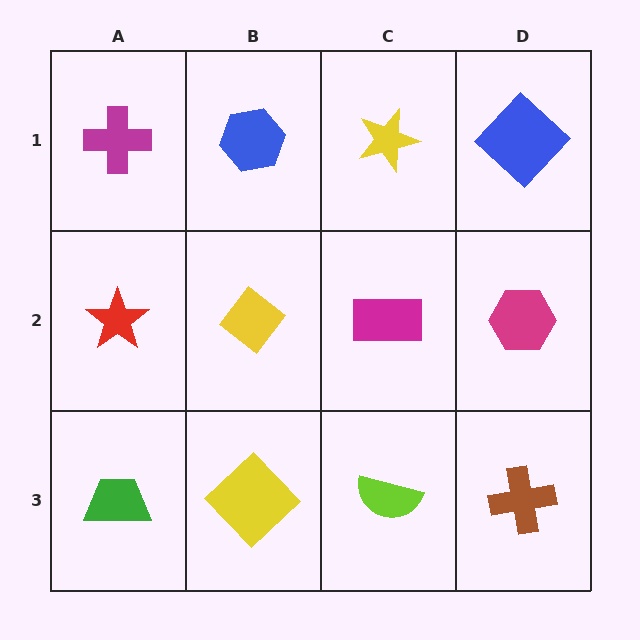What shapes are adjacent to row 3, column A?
A red star (row 2, column A), a yellow diamond (row 3, column B).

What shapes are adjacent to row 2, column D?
A blue diamond (row 1, column D), a brown cross (row 3, column D), a magenta rectangle (row 2, column C).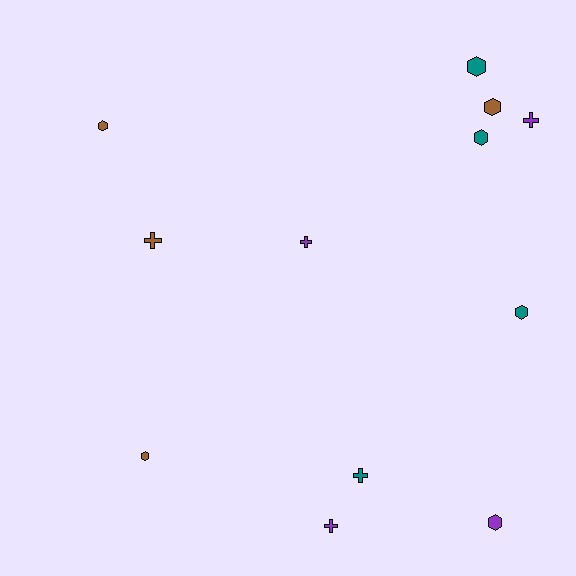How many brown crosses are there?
There is 1 brown cross.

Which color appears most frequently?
Teal, with 4 objects.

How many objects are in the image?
There are 12 objects.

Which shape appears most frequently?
Hexagon, with 7 objects.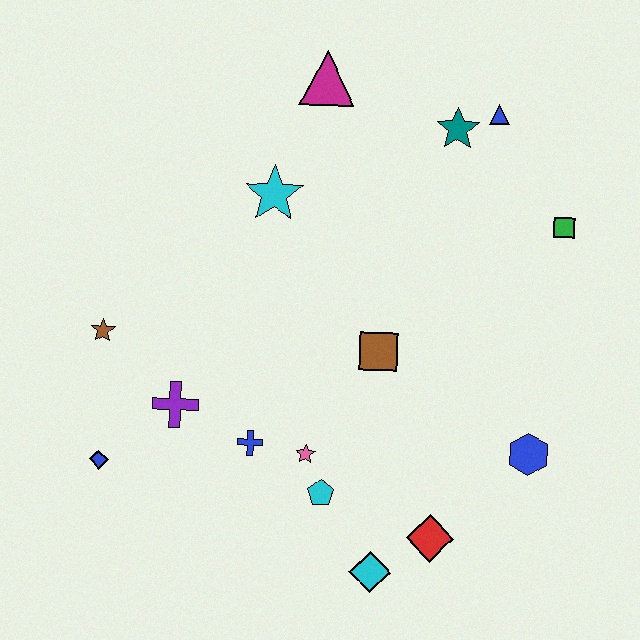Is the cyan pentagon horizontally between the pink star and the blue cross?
No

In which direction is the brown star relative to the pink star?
The brown star is to the left of the pink star.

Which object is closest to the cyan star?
The magenta triangle is closest to the cyan star.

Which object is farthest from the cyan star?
The cyan diamond is farthest from the cyan star.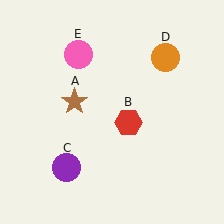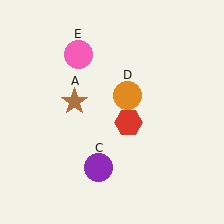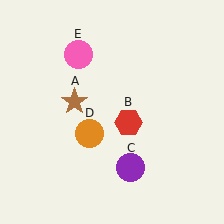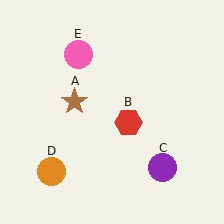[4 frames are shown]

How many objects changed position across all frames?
2 objects changed position: purple circle (object C), orange circle (object D).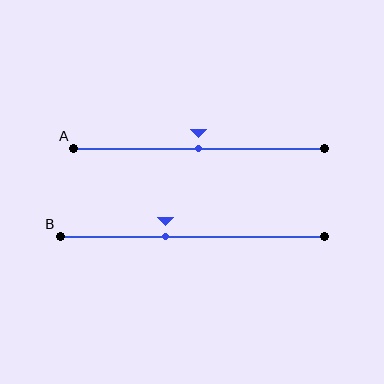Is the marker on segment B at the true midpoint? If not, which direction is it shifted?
No, the marker on segment B is shifted to the left by about 10% of the segment length.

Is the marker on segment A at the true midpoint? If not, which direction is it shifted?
Yes, the marker on segment A is at the true midpoint.